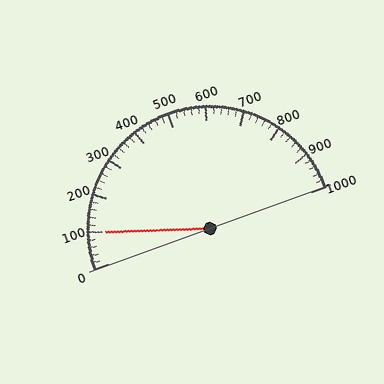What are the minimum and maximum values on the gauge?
The gauge ranges from 0 to 1000.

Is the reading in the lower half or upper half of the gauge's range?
The reading is in the lower half of the range (0 to 1000).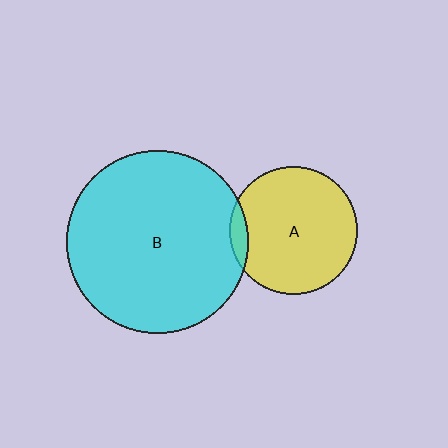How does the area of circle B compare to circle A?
Approximately 2.0 times.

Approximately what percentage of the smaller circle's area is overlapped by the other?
Approximately 5%.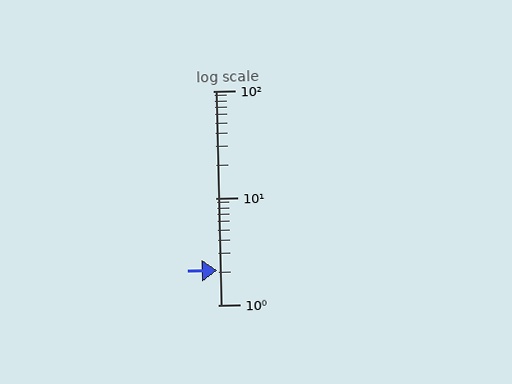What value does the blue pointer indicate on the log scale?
The pointer indicates approximately 2.1.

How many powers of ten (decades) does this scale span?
The scale spans 2 decades, from 1 to 100.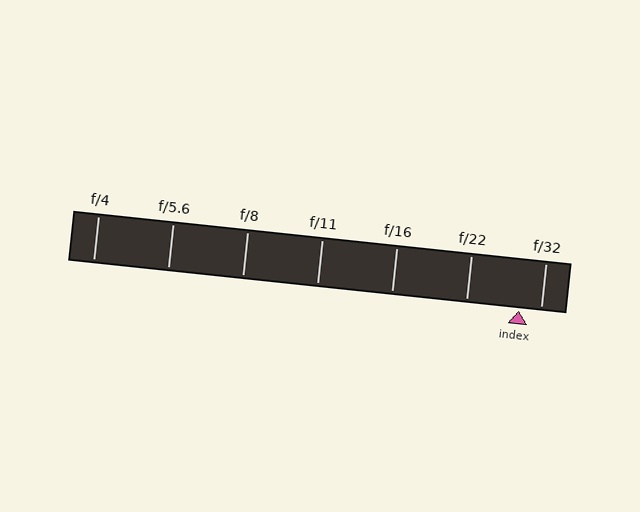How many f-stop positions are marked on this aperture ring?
There are 7 f-stop positions marked.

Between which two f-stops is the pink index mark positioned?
The index mark is between f/22 and f/32.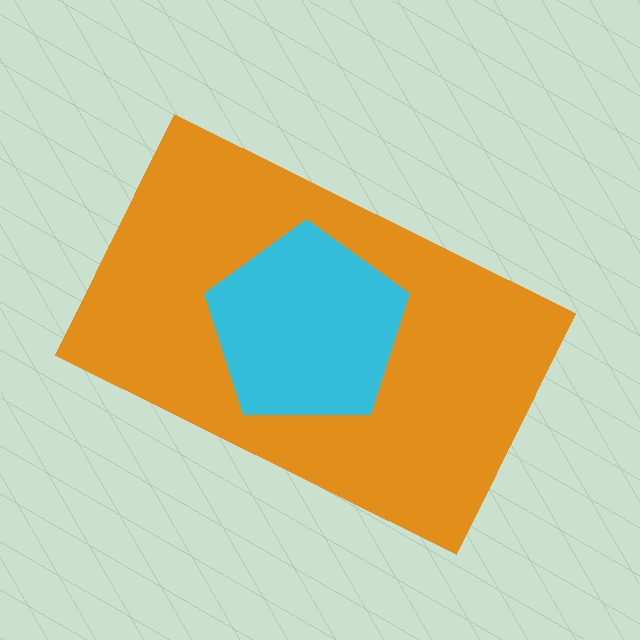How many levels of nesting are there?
2.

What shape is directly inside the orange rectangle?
The cyan pentagon.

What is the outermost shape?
The orange rectangle.